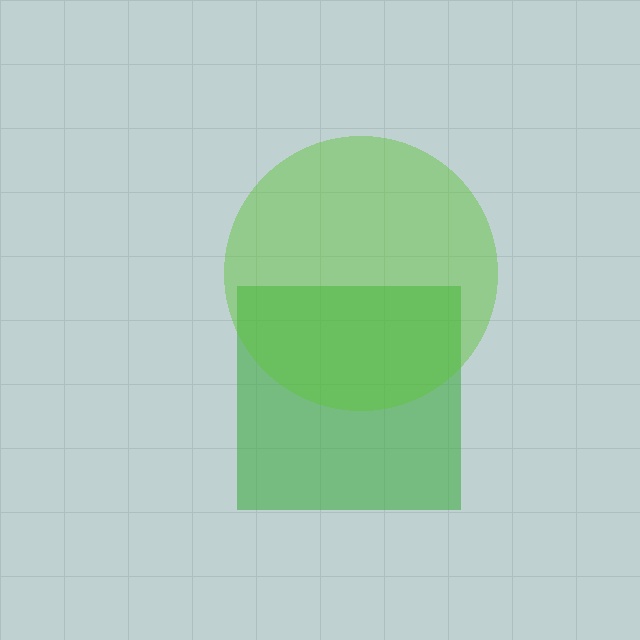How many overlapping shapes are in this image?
There are 2 overlapping shapes in the image.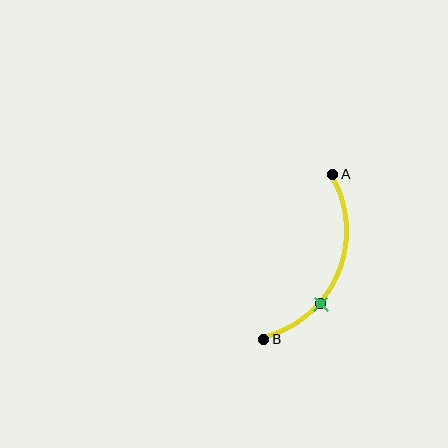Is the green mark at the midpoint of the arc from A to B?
No. The green mark lies on the arc but is closer to endpoint B. The arc midpoint would be at the point on the curve equidistant along the arc from both A and B.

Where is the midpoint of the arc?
The arc midpoint is the point on the curve farthest from the straight line joining A and B. It sits to the right of that line.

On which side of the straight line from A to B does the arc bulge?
The arc bulges to the right of the straight line connecting A and B.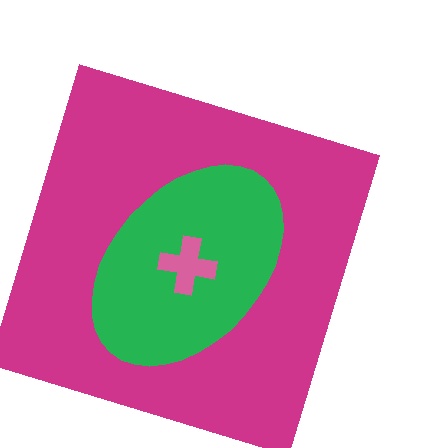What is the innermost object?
The pink cross.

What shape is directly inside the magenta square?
The green ellipse.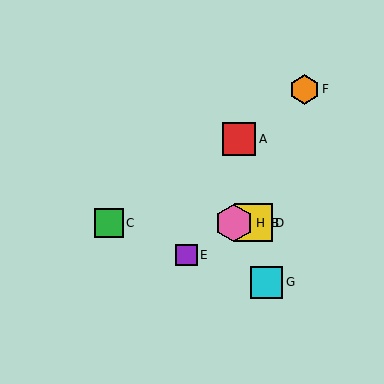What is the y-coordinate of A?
Object A is at y≈139.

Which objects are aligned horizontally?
Objects B, C, D, H are aligned horizontally.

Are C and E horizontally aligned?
No, C is at y≈223 and E is at y≈255.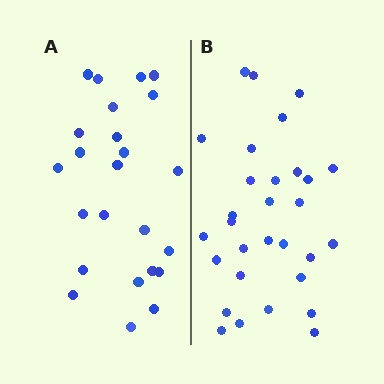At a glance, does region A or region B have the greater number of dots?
Region B (the right region) has more dots.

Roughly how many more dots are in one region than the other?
Region B has about 6 more dots than region A.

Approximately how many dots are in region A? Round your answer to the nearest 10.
About 20 dots. (The exact count is 24, which rounds to 20.)